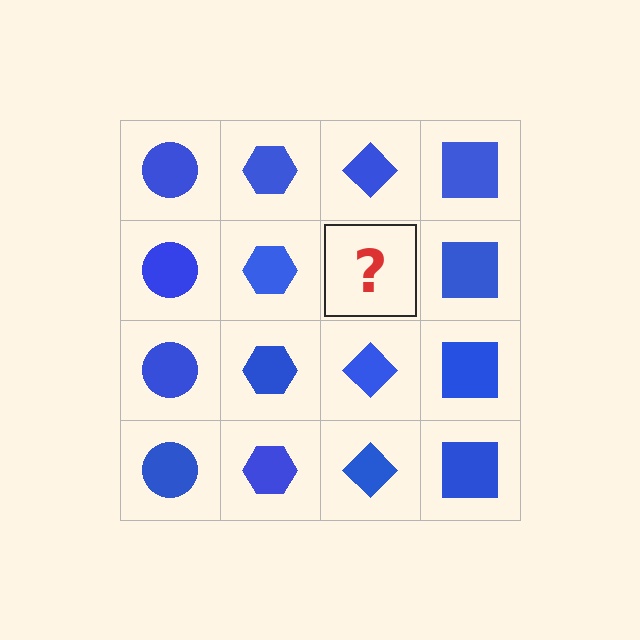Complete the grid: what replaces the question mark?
The question mark should be replaced with a blue diamond.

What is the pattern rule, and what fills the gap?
The rule is that each column has a consistent shape. The gap should be filled with a blue diamond.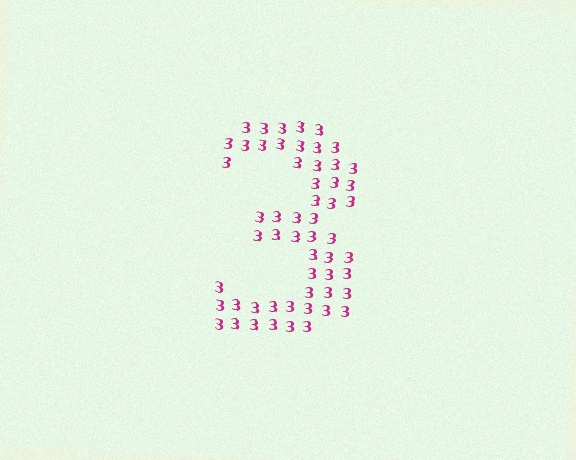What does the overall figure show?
The overall figure shows the digit 3.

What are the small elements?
The small elements are digit 3's.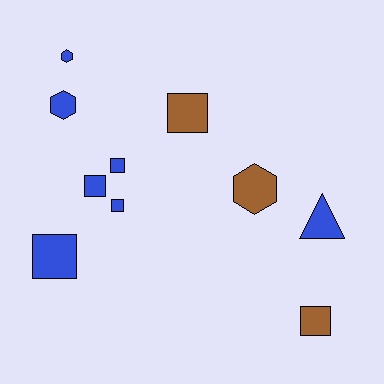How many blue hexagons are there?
There are 2 blue hexagons.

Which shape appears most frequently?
Square, with 6 objects.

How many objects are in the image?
There are 10 objects.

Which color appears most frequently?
Blue, with 7 objects.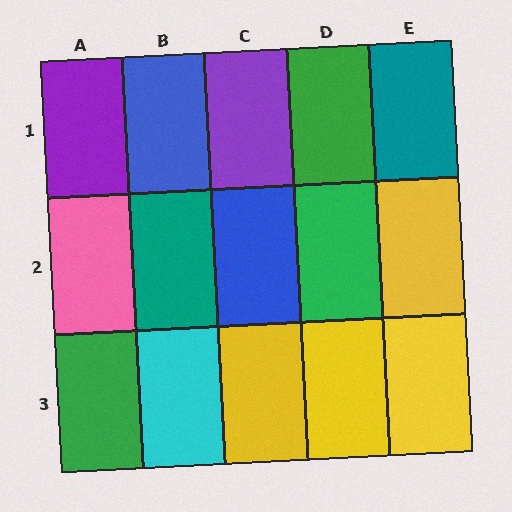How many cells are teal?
2 cells are teal.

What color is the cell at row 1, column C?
Purple.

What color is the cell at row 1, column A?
Purple.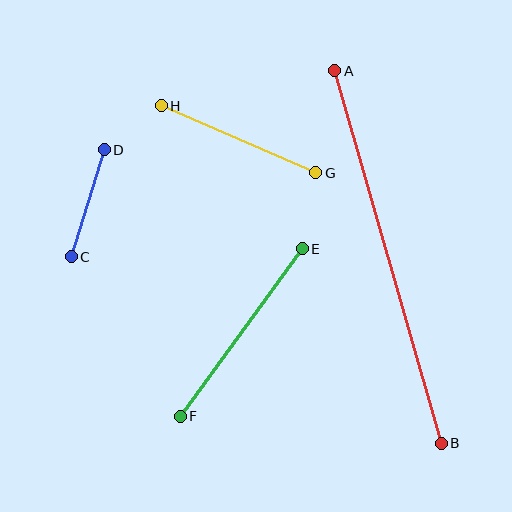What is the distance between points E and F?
The distance is approximately 207 pixels.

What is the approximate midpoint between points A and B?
The midpoint is at approximately (388, 257) pixels.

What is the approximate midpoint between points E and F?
The midpoint is at approximately (241, 333) pixels.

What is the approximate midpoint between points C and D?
The midpoint is at approximately (88, 203) pixels.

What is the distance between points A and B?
The distance is approximately 388 pixels.